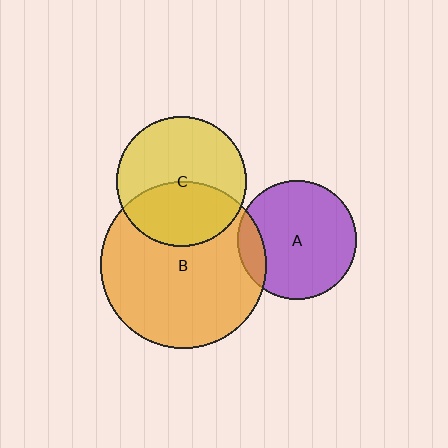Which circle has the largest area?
Circle B (orange).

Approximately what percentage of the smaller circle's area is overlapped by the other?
Approximately 15%.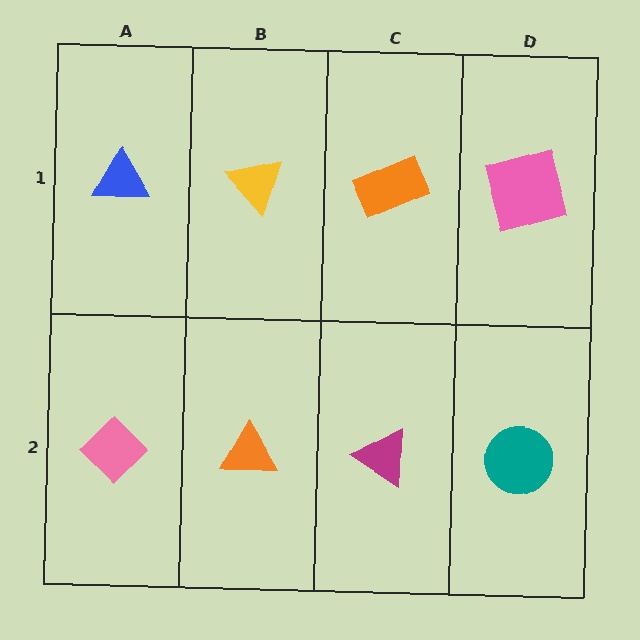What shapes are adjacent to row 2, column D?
A pink square (row 1, column D), a magenta triangle (row 2, column C).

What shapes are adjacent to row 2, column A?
A blue triangle (row 1, column A), an orange triangle (row 2, column B).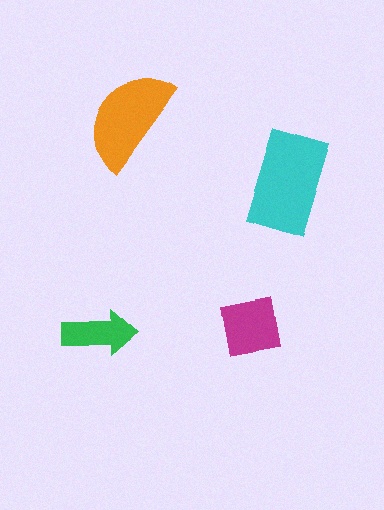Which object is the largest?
The cyan rectangle.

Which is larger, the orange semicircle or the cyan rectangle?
The cyan rectangle.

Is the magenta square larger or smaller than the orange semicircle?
Smaller.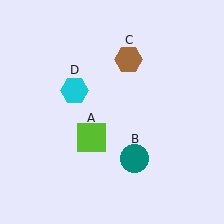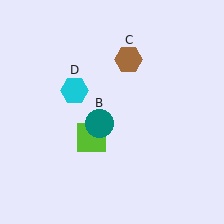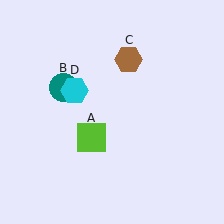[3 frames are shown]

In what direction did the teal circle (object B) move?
The teal circle (object B) moved up and to the left.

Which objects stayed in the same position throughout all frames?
Lime square (object A) and brown hexagon (object C) and cyan hexagon (object D) remained stationary.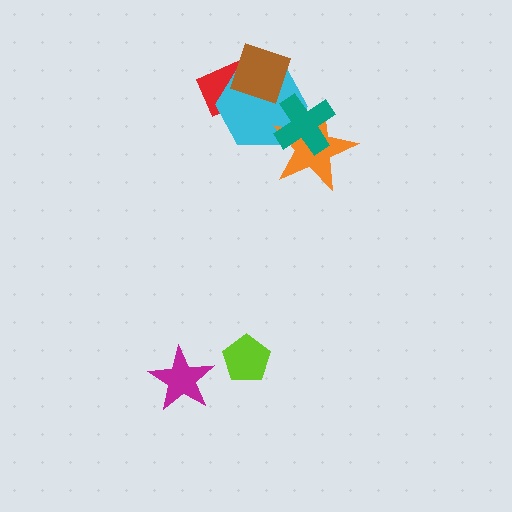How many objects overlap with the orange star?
2 objects overlap with the orange star.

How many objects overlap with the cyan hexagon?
4 objects overlap with the cyan hexagon.